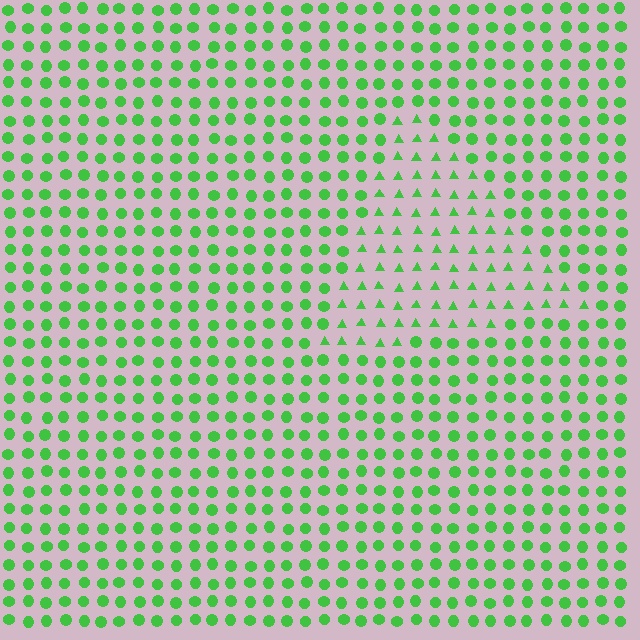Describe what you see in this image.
The image is filled with small green elements arranged in a uniform grid. A triangle-shaped region contains triangles, while the surrounding area contains circles. The boundary is defined purely by the change in element shape.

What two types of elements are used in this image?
The image uses triangles inside the triangle region and circles outside it.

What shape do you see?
I see a triangle.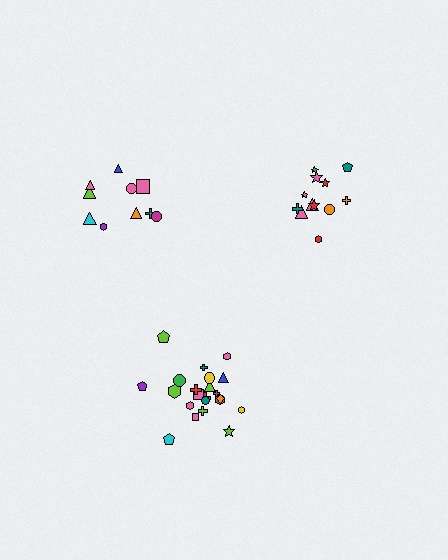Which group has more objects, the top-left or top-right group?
The top-right group.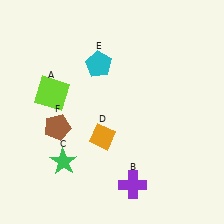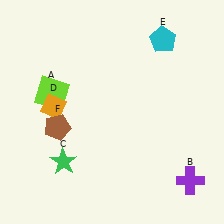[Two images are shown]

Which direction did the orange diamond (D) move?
The orange diamond (D) moved left.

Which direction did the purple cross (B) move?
The purple cross (B) moved right.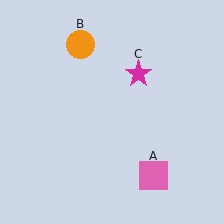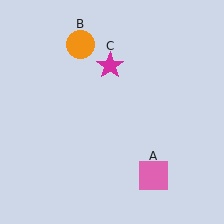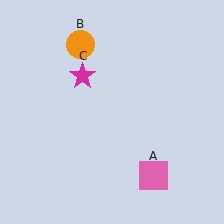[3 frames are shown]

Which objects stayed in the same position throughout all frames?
Pink square (object A) and orange circle (object B) remained stationary.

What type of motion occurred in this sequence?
The magenta star (object C) rotated counterclockwise around the center of the scene.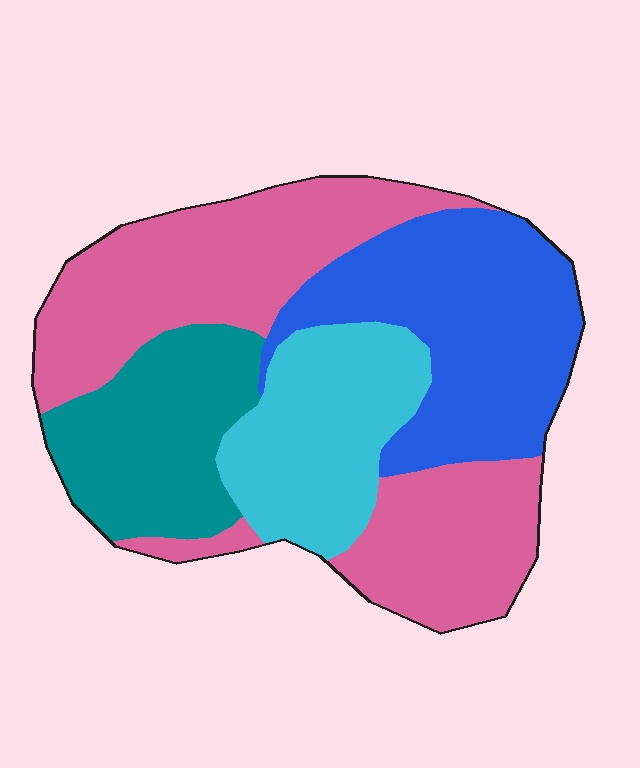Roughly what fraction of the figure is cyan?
Cyan covers 18% of the figure.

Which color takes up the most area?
Pink, at roughly 40%.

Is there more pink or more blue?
Pink.